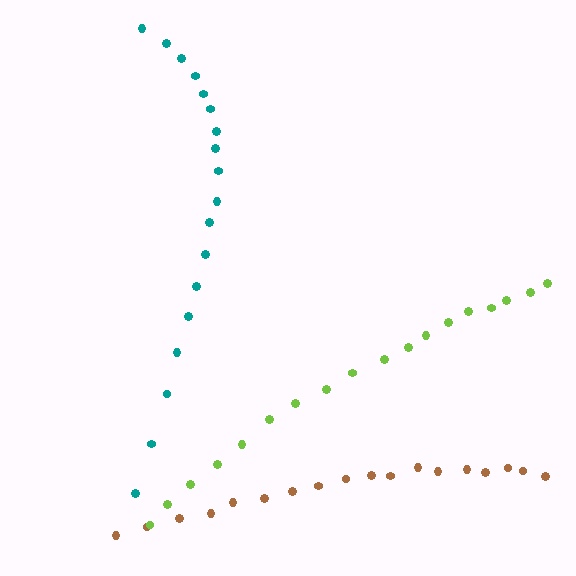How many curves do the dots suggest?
There are 3 distinct paths.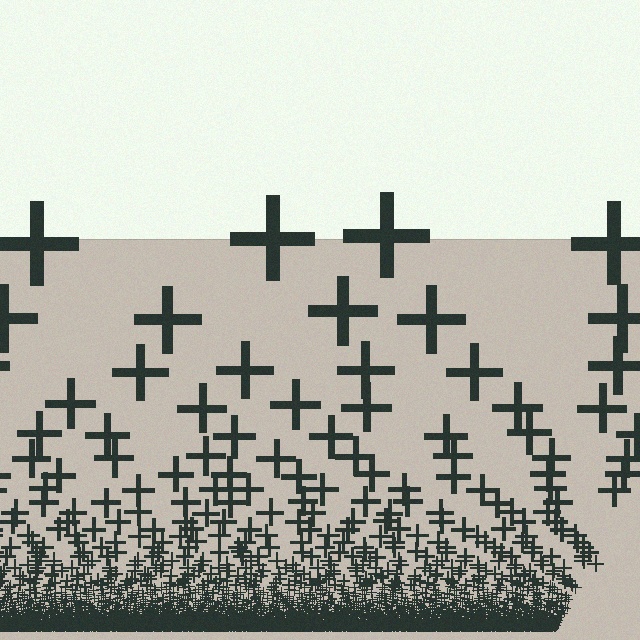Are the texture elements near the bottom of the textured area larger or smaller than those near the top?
Smaller. The gradient is inverted — elements near the bottom are smaller and denser.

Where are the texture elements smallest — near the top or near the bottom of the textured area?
Near the bottom.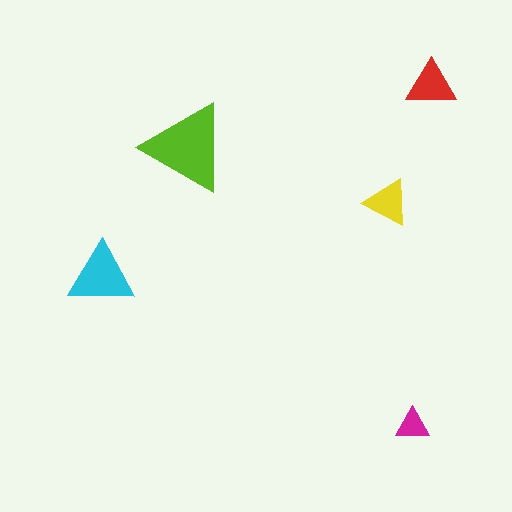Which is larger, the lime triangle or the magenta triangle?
The lime one.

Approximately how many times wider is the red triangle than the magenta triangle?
About 1.5 times wider.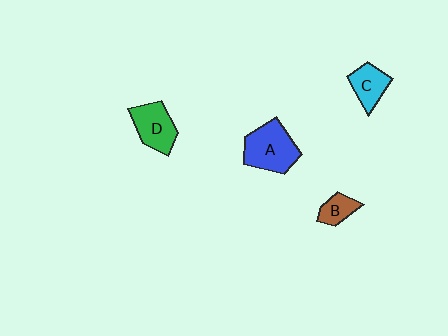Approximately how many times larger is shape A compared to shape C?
Approximately 1.7 times.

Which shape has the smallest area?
Shape B (brown).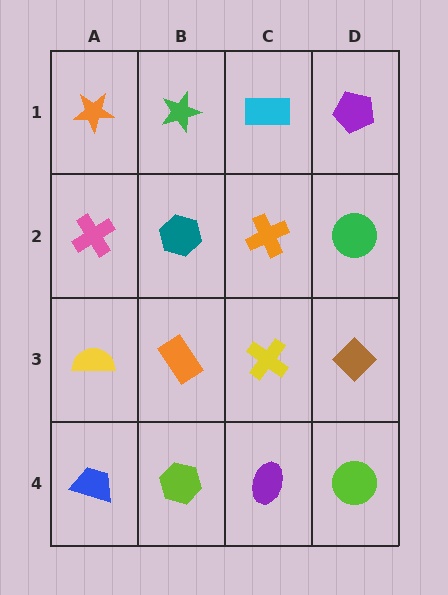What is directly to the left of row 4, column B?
A blue trapezoid.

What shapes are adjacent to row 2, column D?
A purple pentagon (row 1, column D), a brown diamond (row 3, column D), an orange cross (row 2, column C).